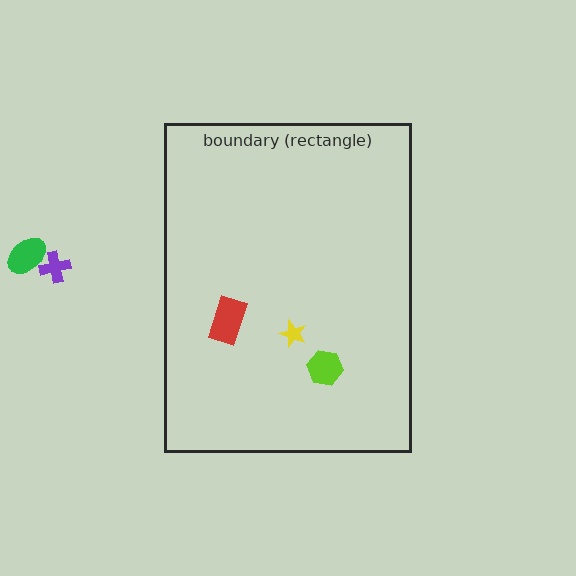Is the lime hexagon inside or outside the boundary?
Inside.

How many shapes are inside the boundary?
3 inside, 2 outside.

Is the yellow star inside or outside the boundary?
Inside.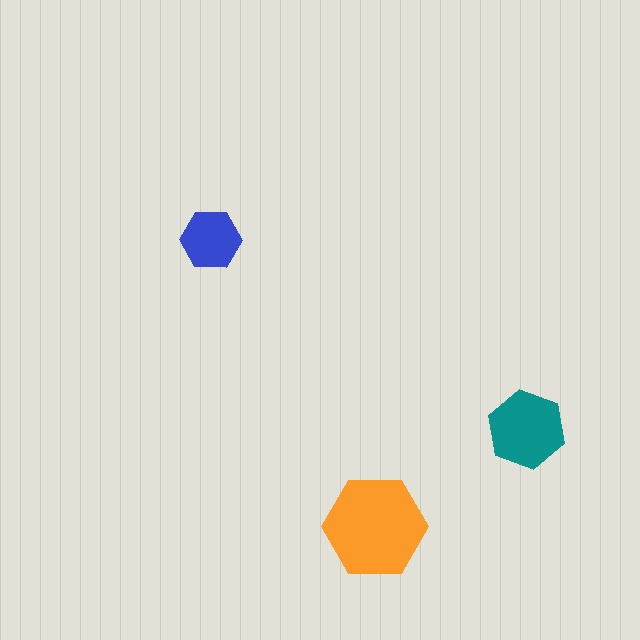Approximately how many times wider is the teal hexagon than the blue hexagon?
About 1.5 times wider.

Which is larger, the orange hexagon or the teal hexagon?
The orange one.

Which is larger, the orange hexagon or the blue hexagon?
The orange one.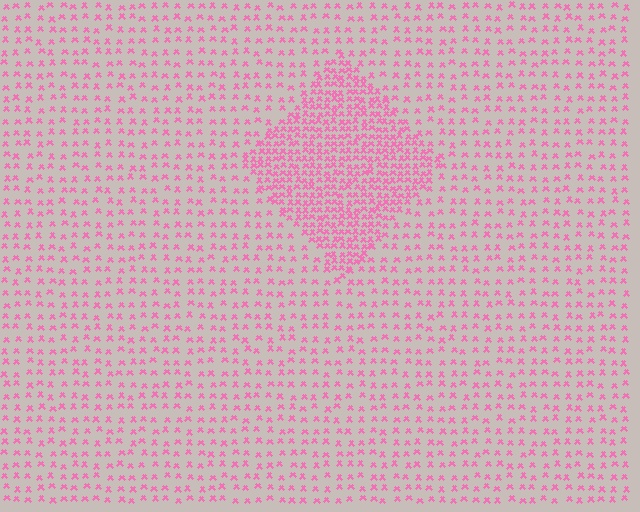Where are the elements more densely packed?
The elements are more densely packed inside the diamond boundary.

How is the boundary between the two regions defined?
The boundary is defined by a change in element density (approximately 2.4x ratio). All elements are the same color, size, and shape.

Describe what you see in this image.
The image contains small pink elements arranged at two different densities. A diamond-shaped region is visible where the elements are more densely packed than the surrounding area.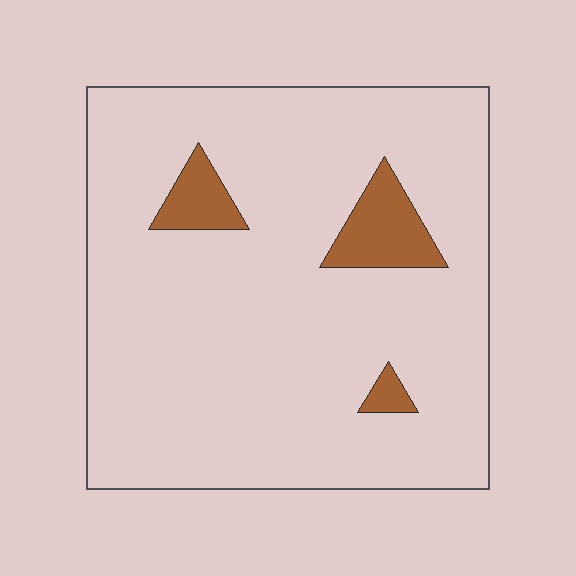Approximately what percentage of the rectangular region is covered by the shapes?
Approximately 10%.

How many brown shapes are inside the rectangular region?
3.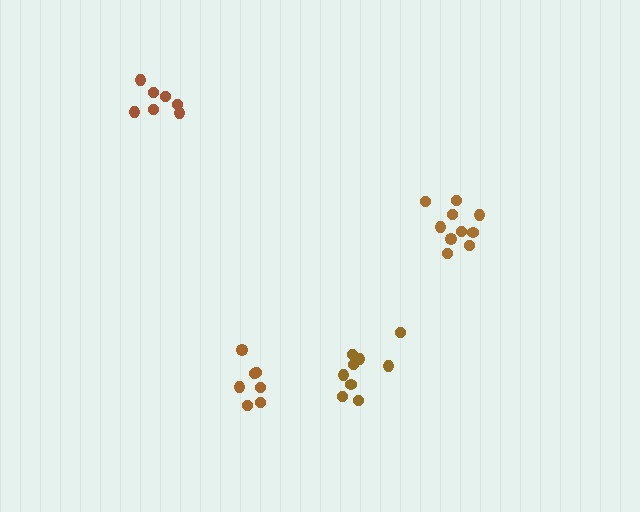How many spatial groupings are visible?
There are 4 spatial groupings.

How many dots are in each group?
Group 1: 7 dots, Group 2: 10 dots, Group 3: 9 dots, Group 4: 7 dots (33 total).